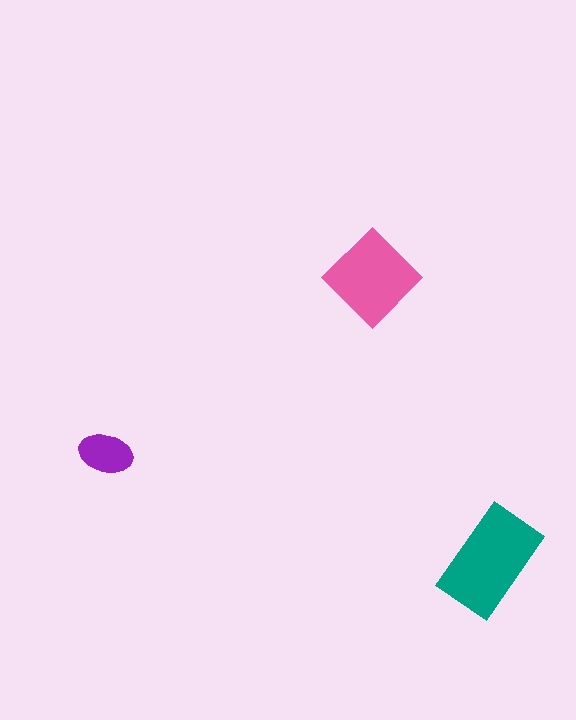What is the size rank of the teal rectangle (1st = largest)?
1st.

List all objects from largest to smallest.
The teal rectangle, the pink diamond, the purple ellipse.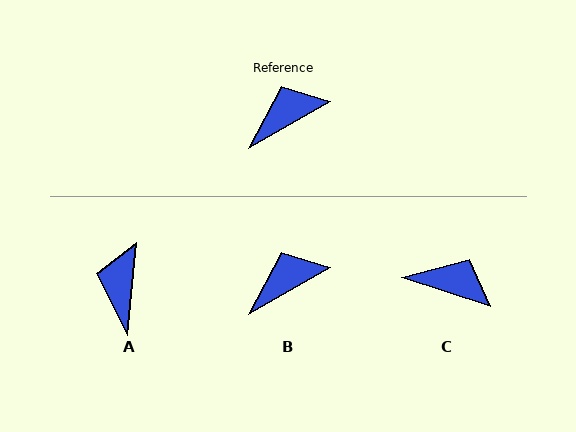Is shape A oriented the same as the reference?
No, it is off by about 54 degrees.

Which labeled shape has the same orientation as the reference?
B.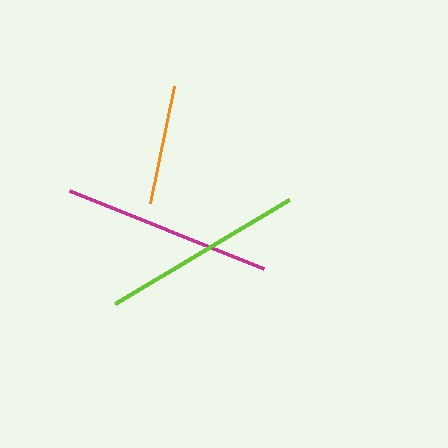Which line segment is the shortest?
The orange line is the shortest at approximately 119 pixels.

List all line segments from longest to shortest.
From longest to shortest: magenta, lime, orange.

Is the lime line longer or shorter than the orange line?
The lime line is longer than the orange line.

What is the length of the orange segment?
The orange segment is approximately 119 pixels long.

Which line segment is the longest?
The magenta line is the longest at approximately 209 pixels.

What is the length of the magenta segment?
The magenta segment is approximately 209 pixels long.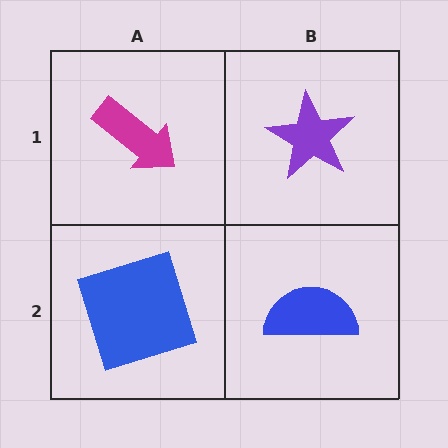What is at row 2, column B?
A blue semicircle.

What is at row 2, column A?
A blue square.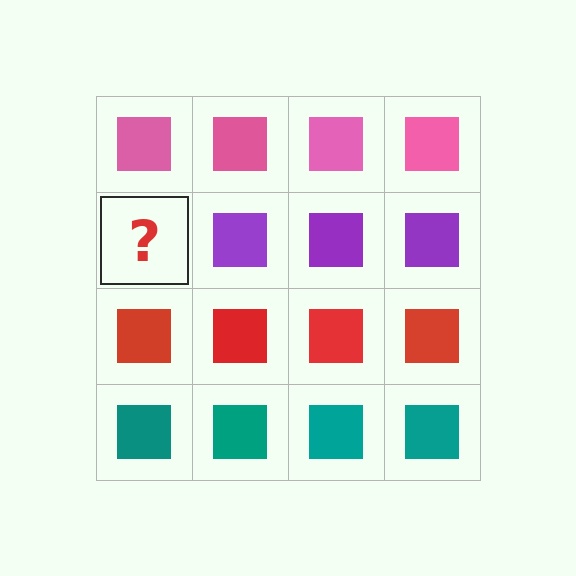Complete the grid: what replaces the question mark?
The question mark should be replaced with a purple square.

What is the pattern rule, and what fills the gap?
The rule is that each row has a consistent color. The gap should be filled with a purple square.